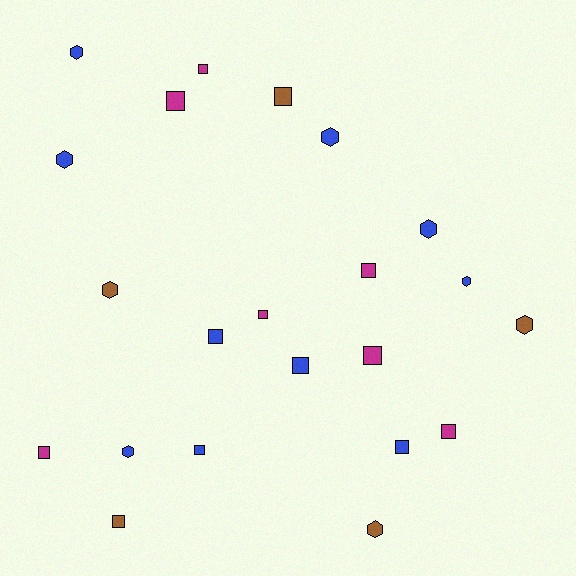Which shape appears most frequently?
Square, with 13 objects.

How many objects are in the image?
There are 22 objects.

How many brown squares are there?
There are 2 brown squares.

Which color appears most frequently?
Blue, with 10 objects.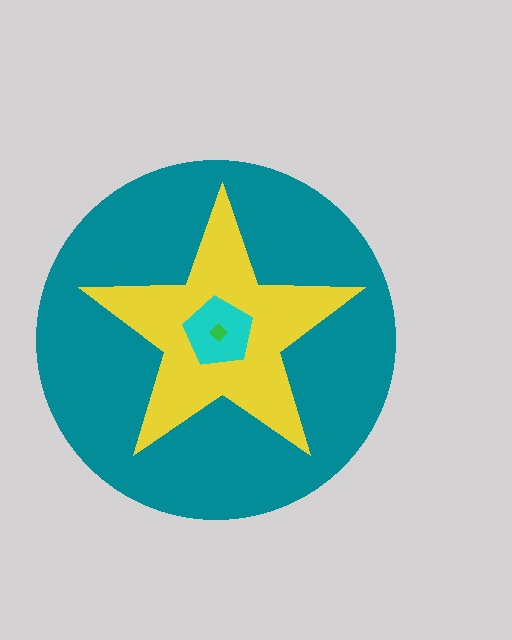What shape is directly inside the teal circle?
The yellow star.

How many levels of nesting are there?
4.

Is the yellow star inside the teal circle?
Yes.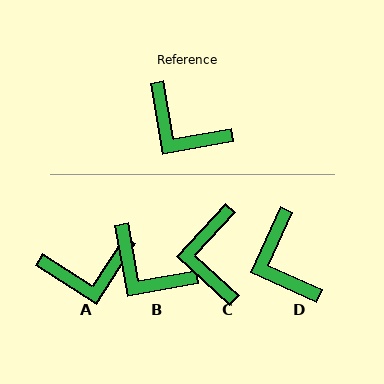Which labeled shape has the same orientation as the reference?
B.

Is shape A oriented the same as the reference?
No, it is off by about 47 degrees.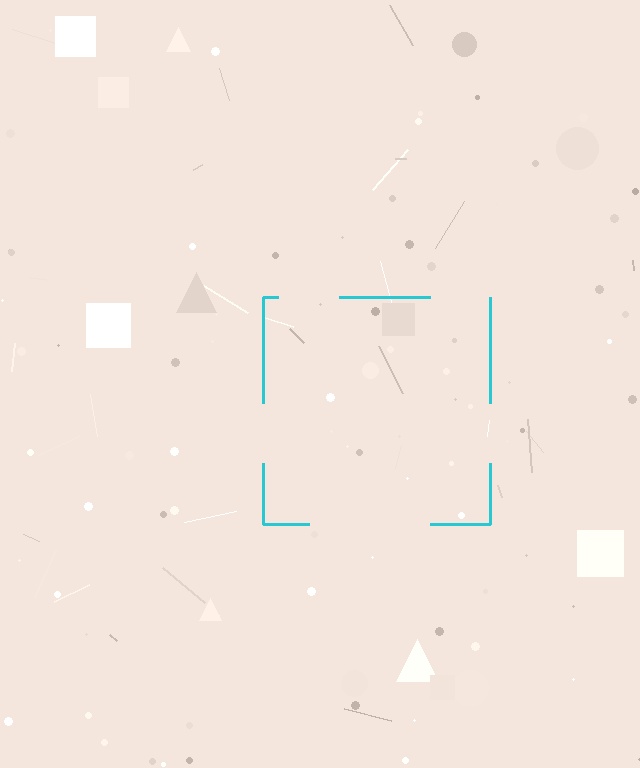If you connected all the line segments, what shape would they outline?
They would outline a square.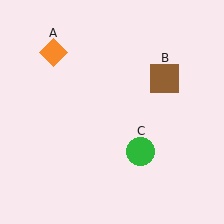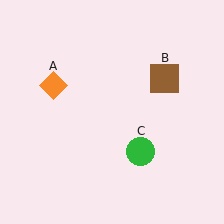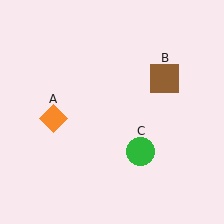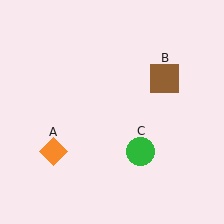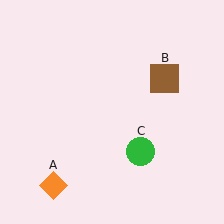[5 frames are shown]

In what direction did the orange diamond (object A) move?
The orange diamond (object A) moved down.